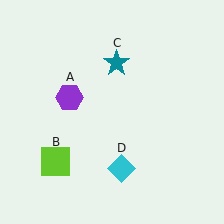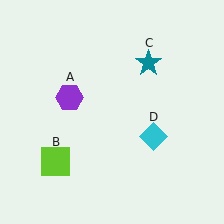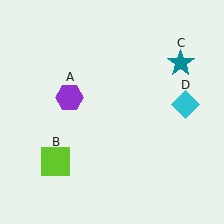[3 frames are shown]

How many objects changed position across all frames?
2 objects changed position: teal star (object C), cyan diamond (object D).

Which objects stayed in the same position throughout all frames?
Purple hexagon (object A) and lime square (object B) remained stationary.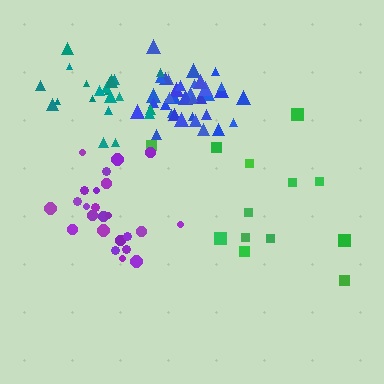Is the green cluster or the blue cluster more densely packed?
Blue.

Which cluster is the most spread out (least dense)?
Green.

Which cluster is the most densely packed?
Blue.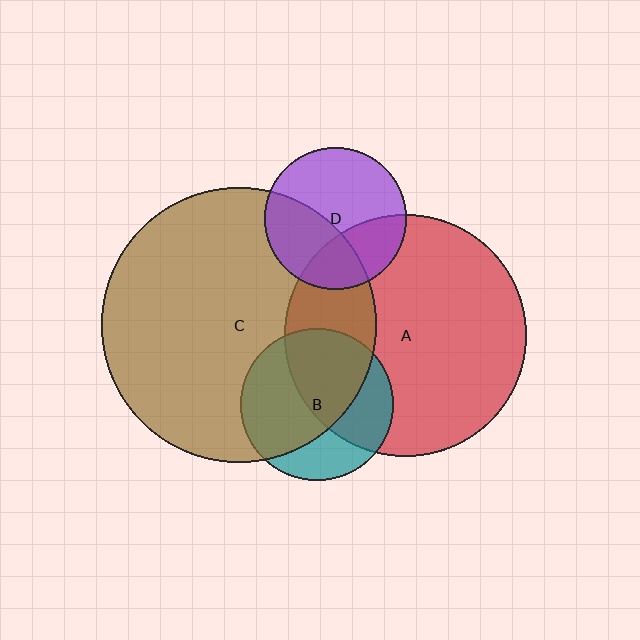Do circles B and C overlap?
Yes.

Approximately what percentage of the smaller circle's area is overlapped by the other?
Approximately 65%.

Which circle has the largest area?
Circle C (brown).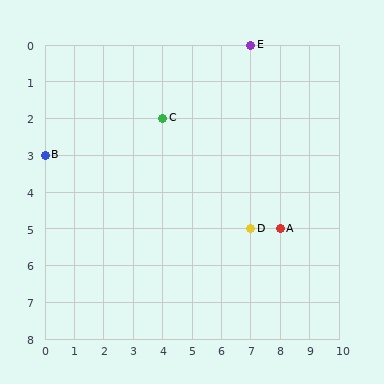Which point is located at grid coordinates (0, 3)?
Point B is at (0, 3).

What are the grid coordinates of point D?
Point D is at grid coordinates (7, 5).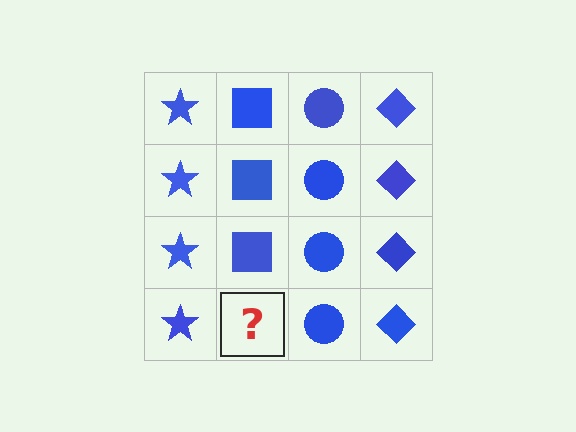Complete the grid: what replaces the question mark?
The question mark should be replaced with a blue square.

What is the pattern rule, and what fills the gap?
The rule is that each column has a consistent shape. The gap should be filled with a blue square.